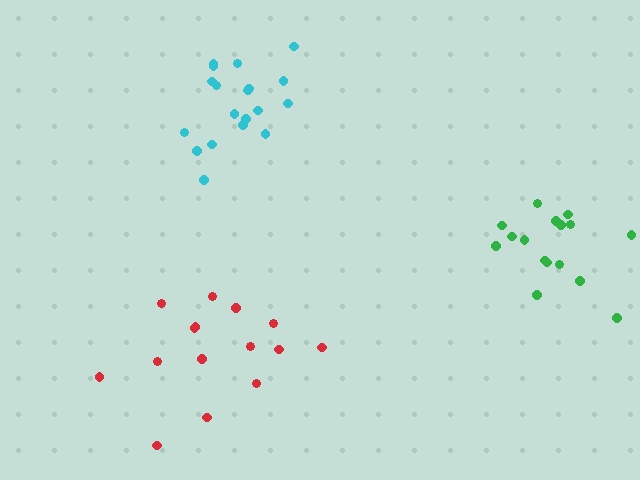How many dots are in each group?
Group 1: 15 dots, Group 2: 19 dots, Group 3: 16 dots (50 total).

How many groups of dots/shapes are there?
There are 3 groups.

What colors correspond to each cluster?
The clusters are colored: red, cyan, green.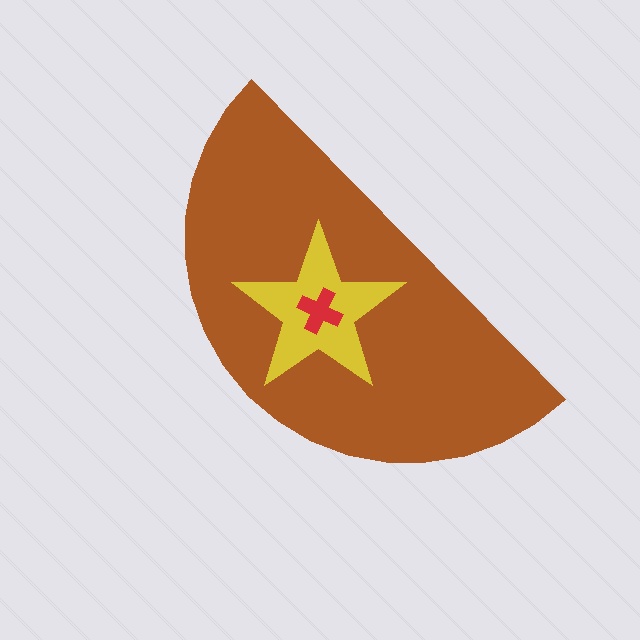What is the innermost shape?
The red cross.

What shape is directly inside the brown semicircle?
The yellow star.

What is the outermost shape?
The brown semicircle.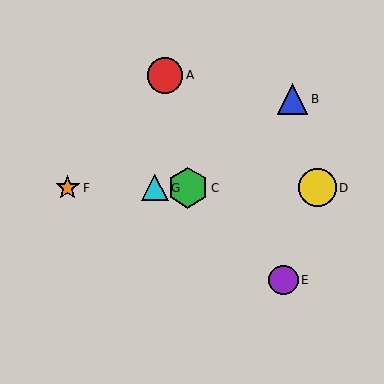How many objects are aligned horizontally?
4 objects (C, D, F, G) are aligned horizontally.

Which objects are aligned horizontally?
Objects C, D, F, G are aligned horizontally.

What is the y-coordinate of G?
Object G is at y≈188.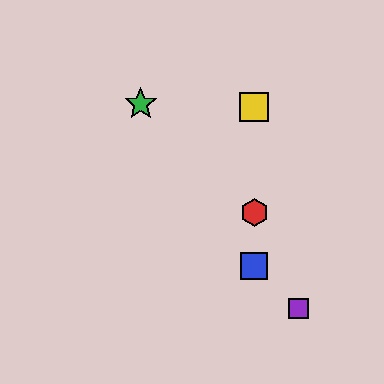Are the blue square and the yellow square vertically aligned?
Yes, both are at x≈254.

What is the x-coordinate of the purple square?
The purple square is at x≈298.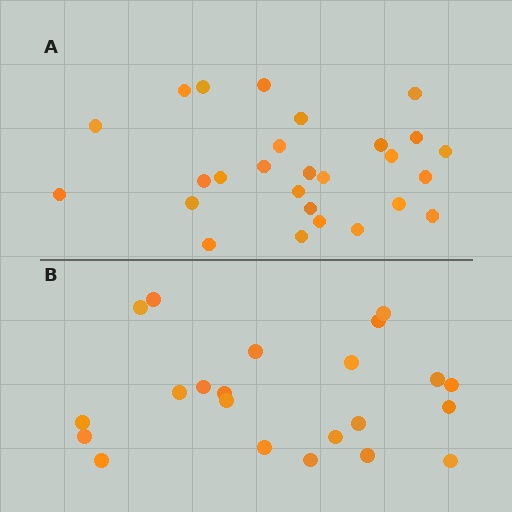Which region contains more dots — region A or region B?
Region A (the top region) has more dots.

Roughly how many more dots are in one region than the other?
Region A has about 5 more dots than region B.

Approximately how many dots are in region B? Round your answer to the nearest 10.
About 20 dots. (The exact count is 22, which rounds to 20.)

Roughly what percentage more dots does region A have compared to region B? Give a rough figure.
About 25% more.